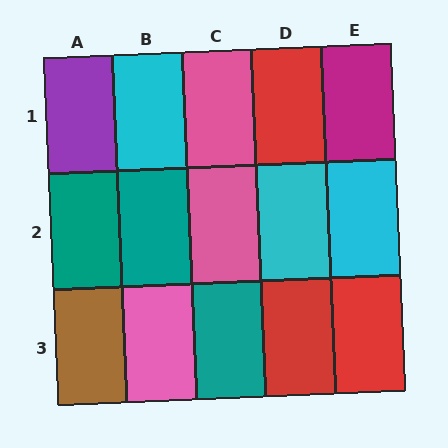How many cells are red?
3 cells are red.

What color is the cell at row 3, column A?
Brown.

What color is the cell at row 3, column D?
Red.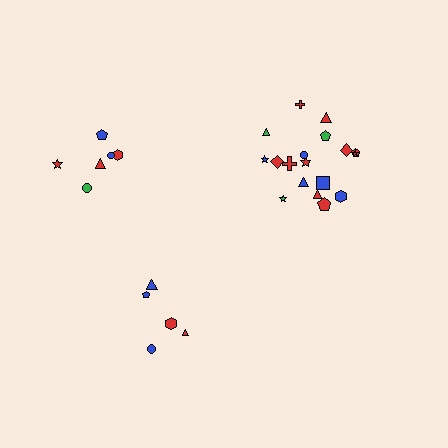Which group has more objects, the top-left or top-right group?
The top-right group.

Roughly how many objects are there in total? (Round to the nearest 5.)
Roughly 30 objects in total.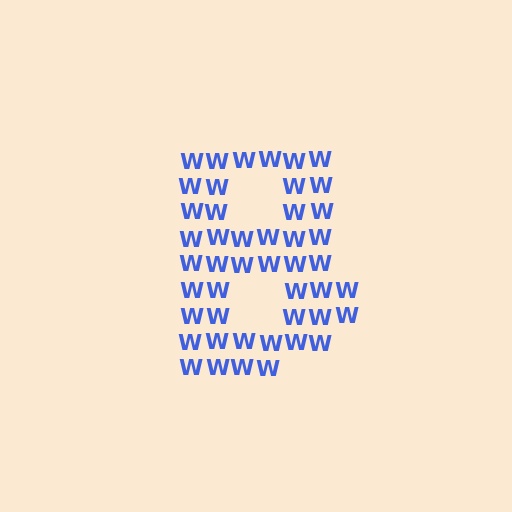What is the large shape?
The large shape is the letter B.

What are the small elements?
The small elements are letter W's.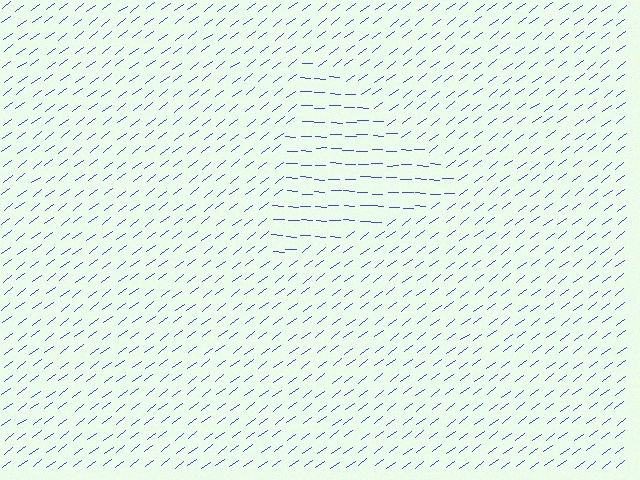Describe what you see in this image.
The image is filled with small blue line segments. A triangle region in the image has lines oriented differently from the surrounding lines, creating a visible texture boundary.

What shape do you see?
I see a triangle.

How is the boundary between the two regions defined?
The boundary is defined purely by a change in line orientation (approximately 39 degrees difference). All lines are the same color and thickness.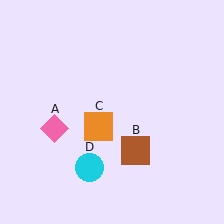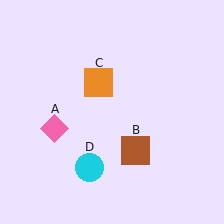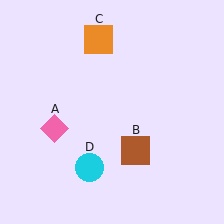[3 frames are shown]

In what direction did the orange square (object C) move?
The orange square (object C) moved up.